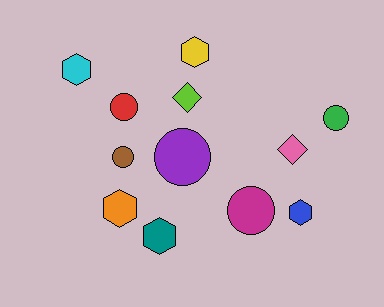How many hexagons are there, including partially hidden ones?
There are 5 hexagons.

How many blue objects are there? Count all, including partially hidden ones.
There is 1 blue object.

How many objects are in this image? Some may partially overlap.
There are 12 objects.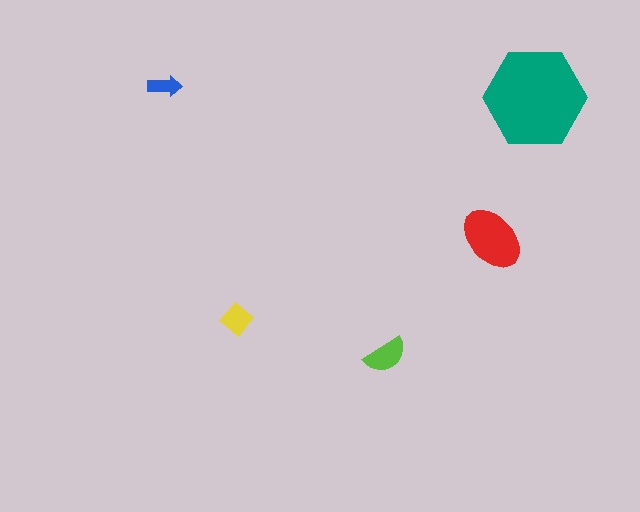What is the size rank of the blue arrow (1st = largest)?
5th.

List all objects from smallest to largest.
The blue arrow, the yellow diamond, the lime semicircle, the red ellipse, the teal hexagon.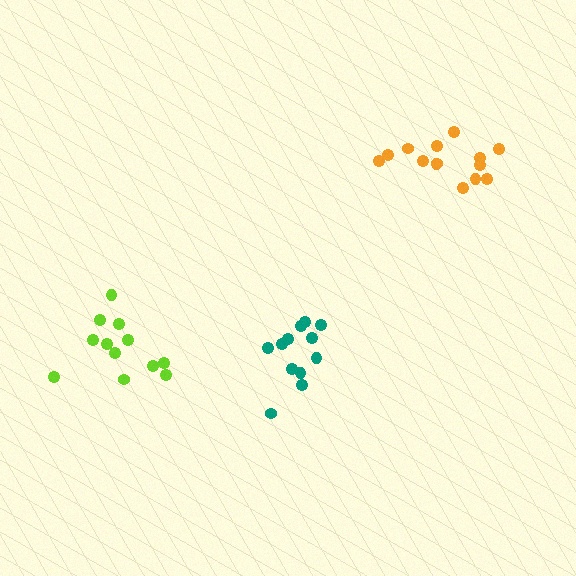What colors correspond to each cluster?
The clusters are colored: teal, lime, orange.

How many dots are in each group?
Group 1: 12 dots, Group 2: 12 dots, Group 3: 14 dots (38 total).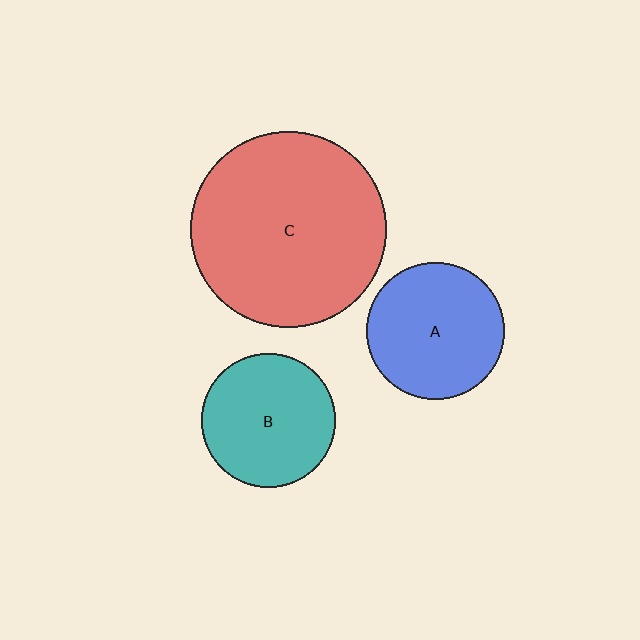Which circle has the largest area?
Circle C (red).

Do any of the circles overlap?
No, none of the circles overlap.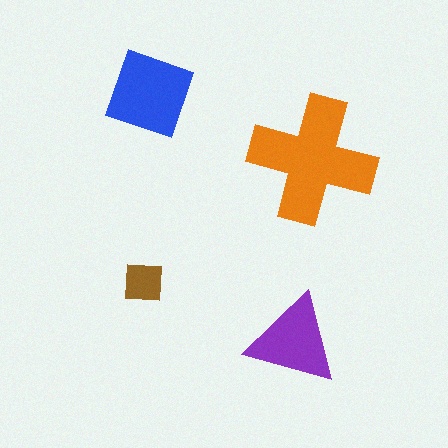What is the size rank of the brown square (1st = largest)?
4th.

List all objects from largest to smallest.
The orange cross, the blue diamond, the purple triangle, the brown square.